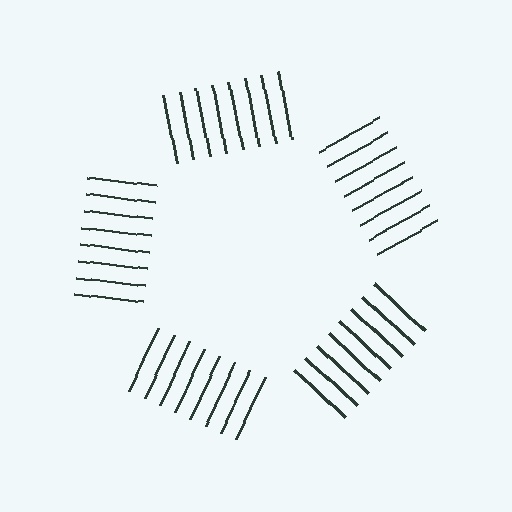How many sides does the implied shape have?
5 sides — the line-ends trace a pentagon.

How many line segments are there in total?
40 — 8 along each of the 5 edges.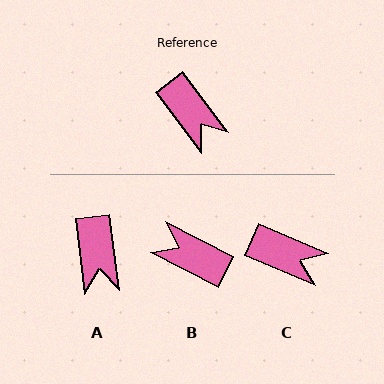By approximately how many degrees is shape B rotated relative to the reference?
Approximately 154 degrees clockwise.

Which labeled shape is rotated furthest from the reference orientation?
B, about 154 degrees away.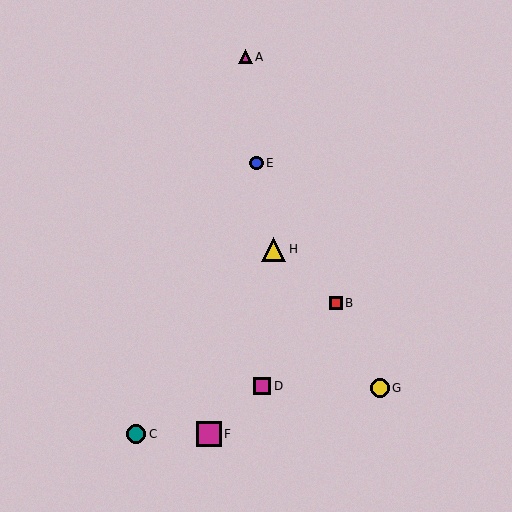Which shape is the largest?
The magenta square (labeled F) is the largest.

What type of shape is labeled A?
Shape A is a magenta triangle.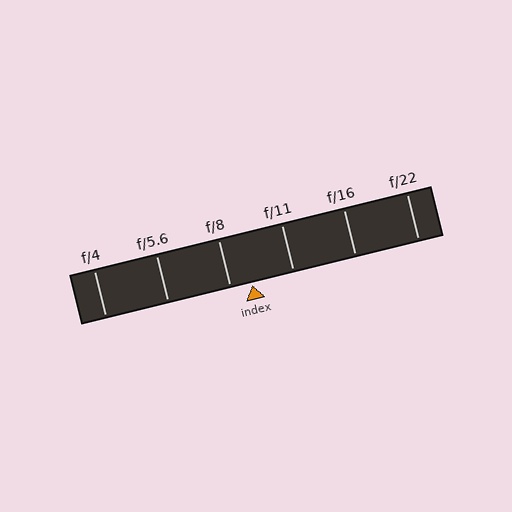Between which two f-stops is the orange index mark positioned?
The index mark is between f/8 and f/11.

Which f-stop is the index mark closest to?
The index mark is closest to f/8.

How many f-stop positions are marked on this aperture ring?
There are 6 f-stop positions marked.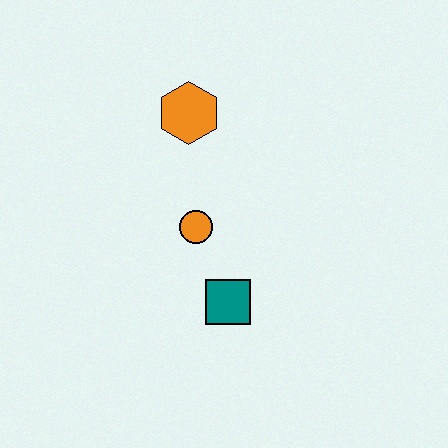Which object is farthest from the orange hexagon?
The teal square is farthest from the orange hexagon.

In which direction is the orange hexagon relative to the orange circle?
The orange hexagon is above the orange circle.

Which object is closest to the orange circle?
The teal square is closest to the orange circle.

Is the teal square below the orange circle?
Yes